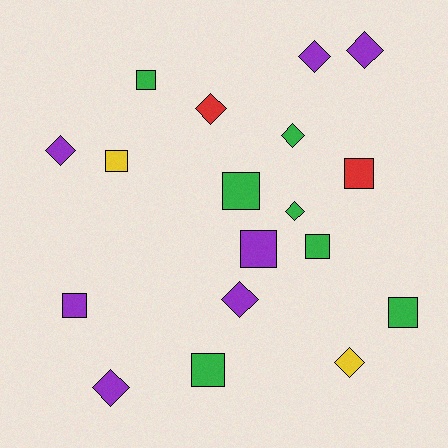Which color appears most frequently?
Green, with 7 objects.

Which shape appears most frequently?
Diamond, with 9 objects.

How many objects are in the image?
There are 18 objects.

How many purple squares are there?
There are 2 purple squares.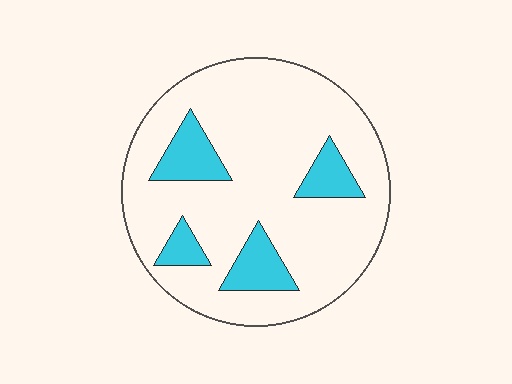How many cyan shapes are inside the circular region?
4.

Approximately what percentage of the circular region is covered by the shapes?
Approximately 15%.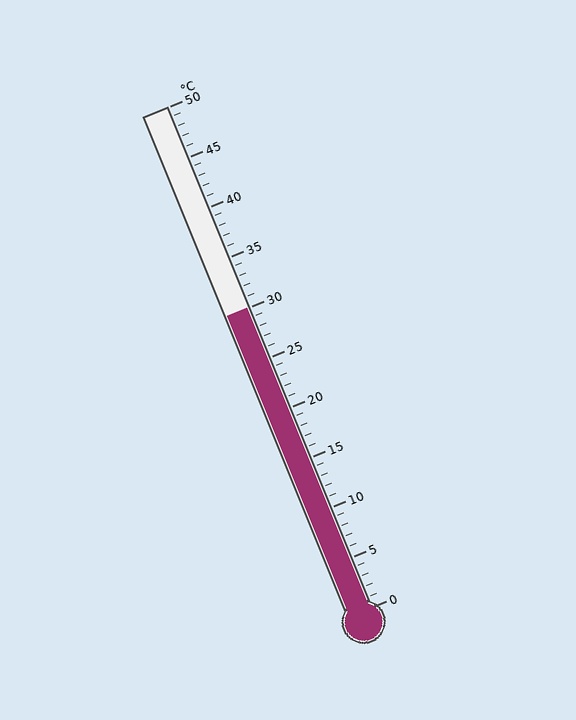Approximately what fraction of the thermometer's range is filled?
The thermometer is filled to approximately 60% of its range.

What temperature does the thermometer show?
The thermometer shows approximately 30°C.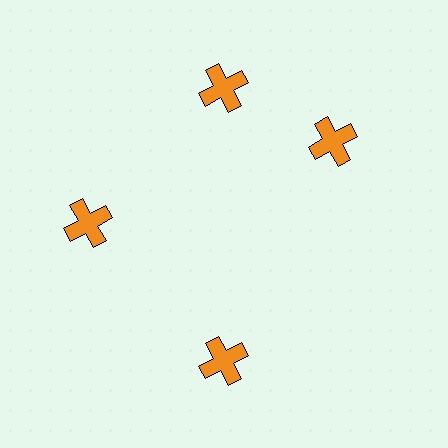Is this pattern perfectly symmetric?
No. The 4 orange crosses are arranged in a ring, but one element near the 3 o'clock position is rotated out of alignment along the ring, breaking the 4-fold rotational symmetry.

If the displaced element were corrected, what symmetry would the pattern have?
It would have 4-fold rotational symmetry — the pattern would map onto itself every 90 degrees.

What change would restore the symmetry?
The symmetry would be restored by rotating it back into even spacing with its neighbors so that all 4 crosses sit at equal angles and equal distance from the center.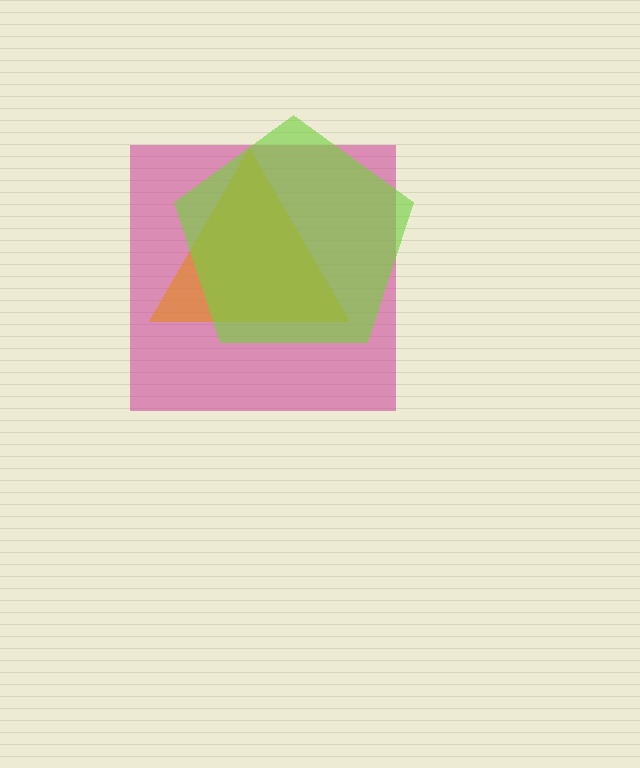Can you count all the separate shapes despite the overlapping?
Yes, there are 3 separate shapes.